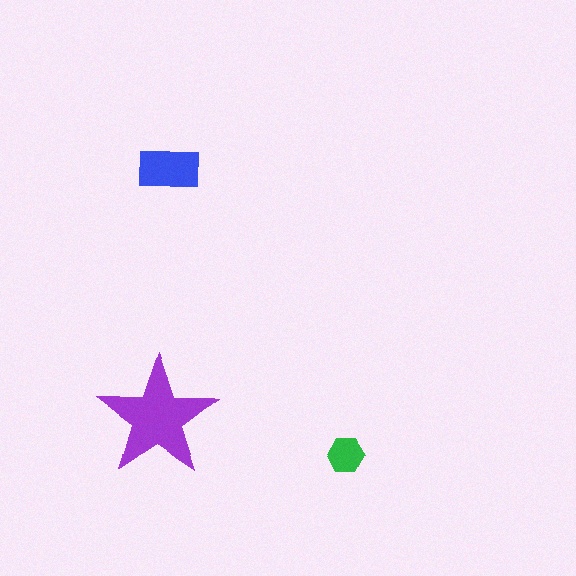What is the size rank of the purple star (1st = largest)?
1st.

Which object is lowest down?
The green hexagon is bottommost.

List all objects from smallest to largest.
The green hexagon, the blue rectangle, the purple star.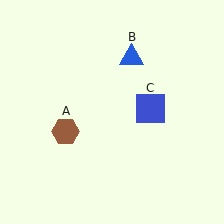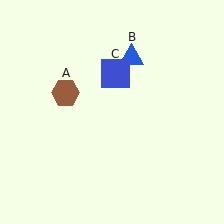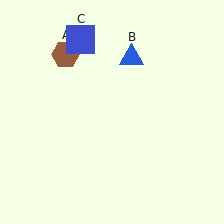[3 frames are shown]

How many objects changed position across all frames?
2 objects changed position: brown hexagon (object A), blue square (object C).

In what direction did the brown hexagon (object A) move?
The brown hexagon (object A) moved up.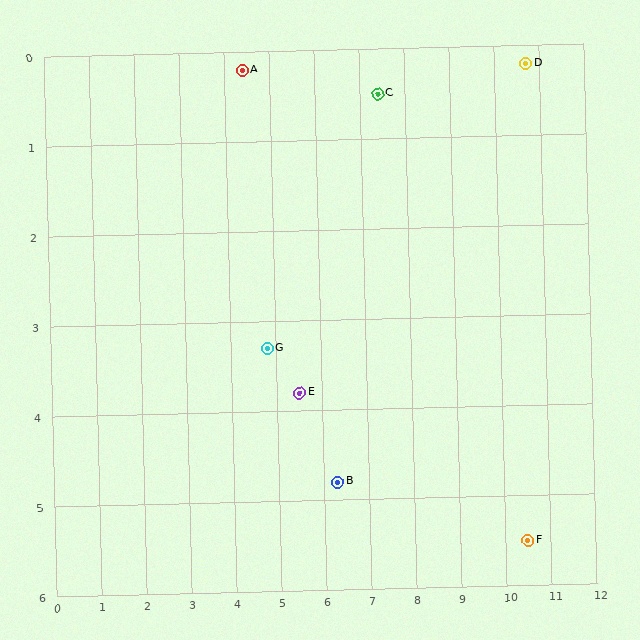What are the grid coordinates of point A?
Point A is at approximately (4.4, 0.2).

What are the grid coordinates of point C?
Point C is at approximately (7.4, 0.5).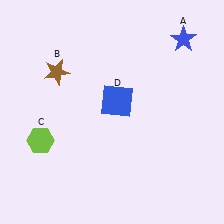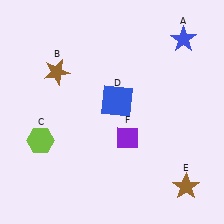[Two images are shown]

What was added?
A brown star (E), a purple diamond (F) were added in Image 2.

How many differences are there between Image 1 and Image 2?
There are 2 differences between the two images.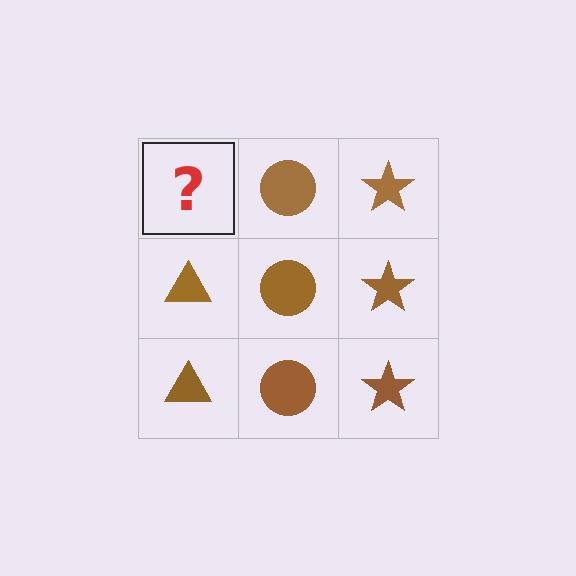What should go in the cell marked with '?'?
The missing cell should contain a brown triangle.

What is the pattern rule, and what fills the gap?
The rule is that each column has a consistent shape. The gap should be filled with a brown triangle.